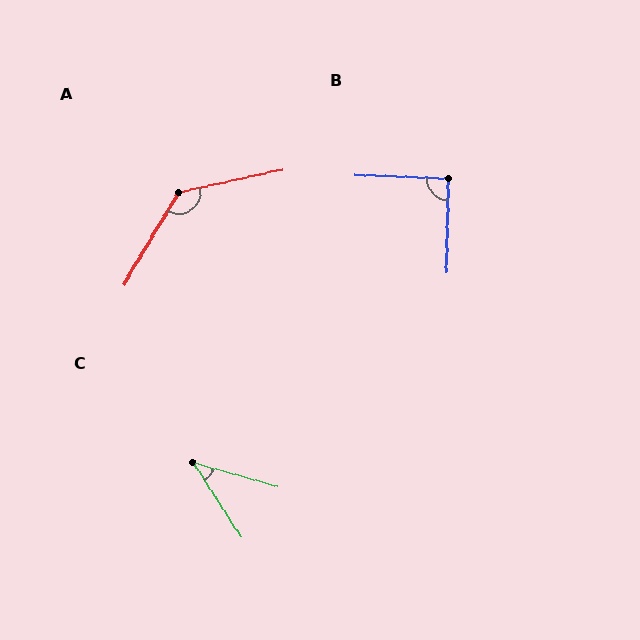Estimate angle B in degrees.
Approximately 91 degrees.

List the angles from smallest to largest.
C (41°), B (91°), A (133°).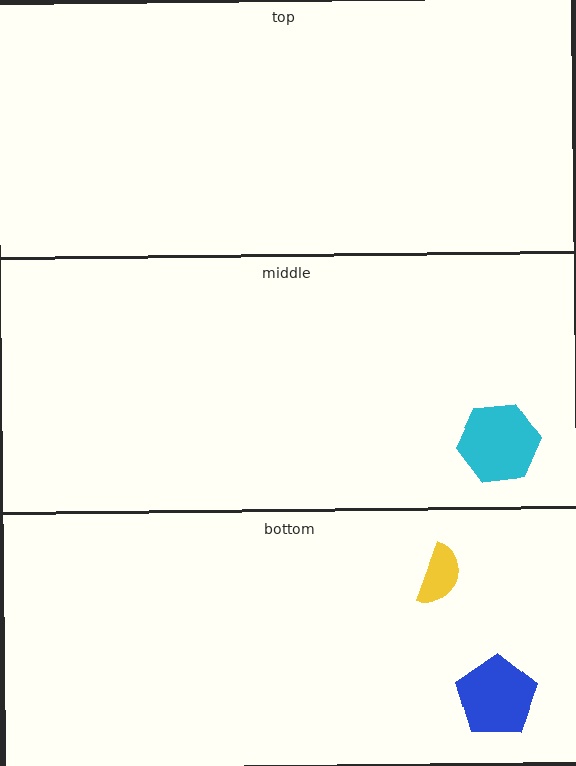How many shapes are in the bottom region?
2.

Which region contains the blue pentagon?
The bottom region.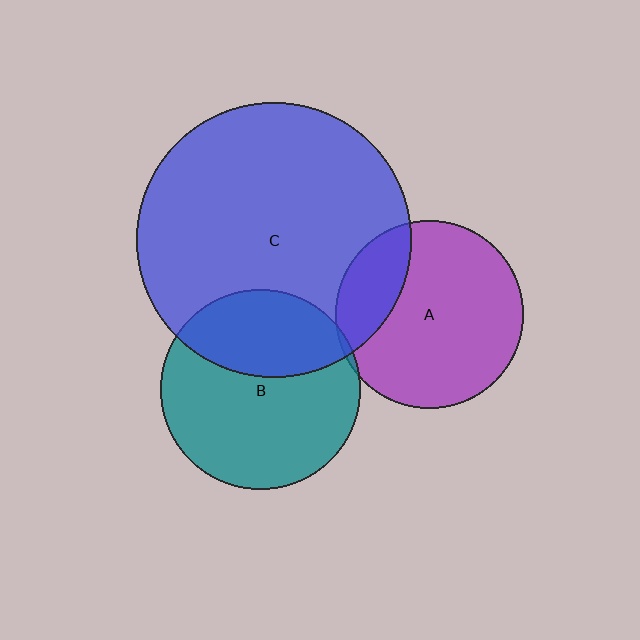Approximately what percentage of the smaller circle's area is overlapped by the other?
Approximately 20%.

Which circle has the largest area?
Circle C (blue).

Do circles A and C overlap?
Yes.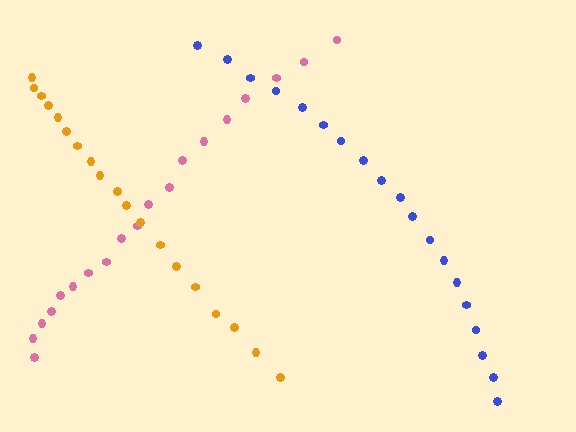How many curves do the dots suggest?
There are 3 distinct paths.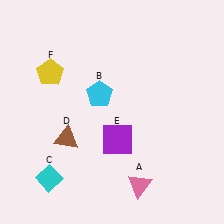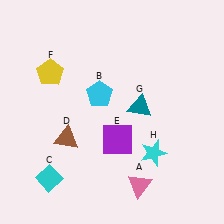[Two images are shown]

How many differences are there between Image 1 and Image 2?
There are 2 differences between the two images.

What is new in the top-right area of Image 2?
A teal triangle (G) was added in the top-right area of Image 2.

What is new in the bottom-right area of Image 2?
A cyan star (H) was added in the bottom-right area of Image 2.